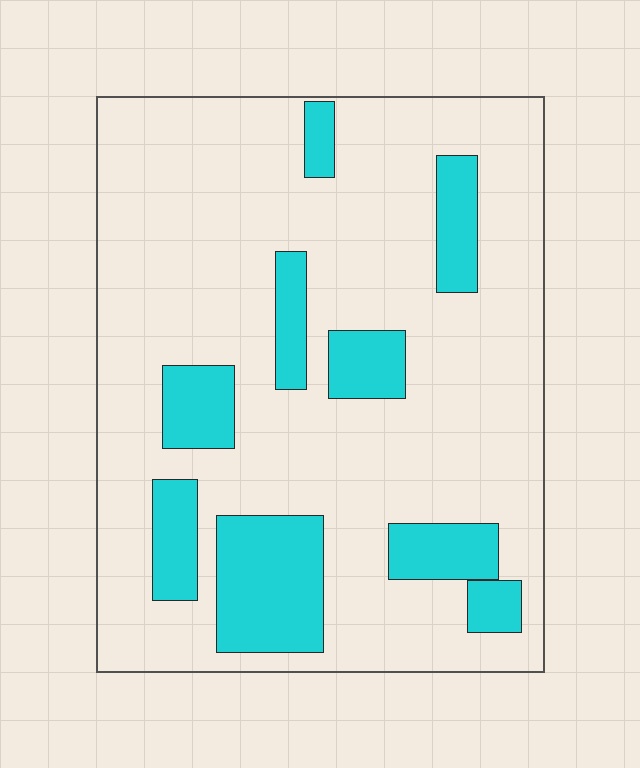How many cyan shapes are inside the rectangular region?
9.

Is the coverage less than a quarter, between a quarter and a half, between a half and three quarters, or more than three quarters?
Less than a quarter.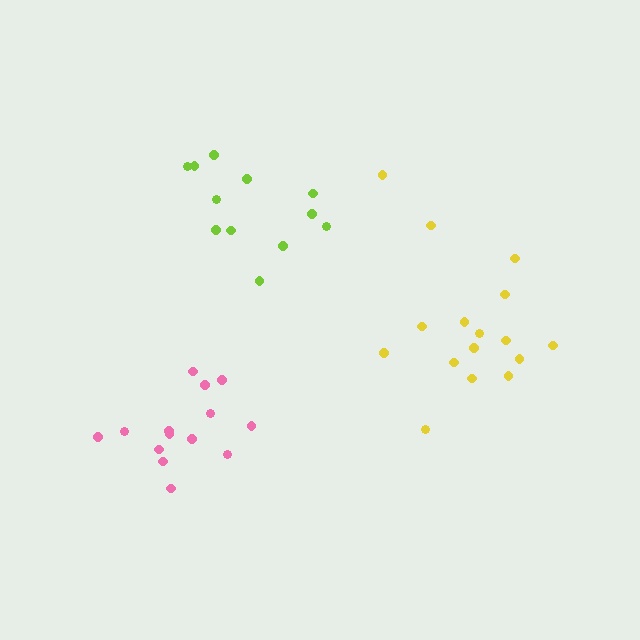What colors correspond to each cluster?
The clusters are colored: pink, yellow, lime.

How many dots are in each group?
Group 1: 14 dots, Group 2: 16 dots, Group 3: 12 dots (42 total).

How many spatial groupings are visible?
There are 3 spatial groupings.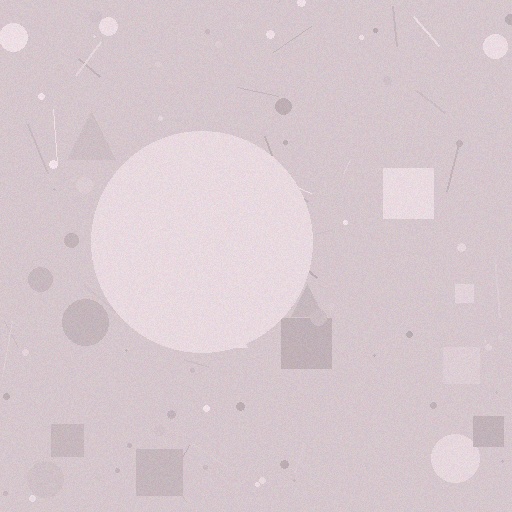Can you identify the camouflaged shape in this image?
The camouflaged shape is a circle.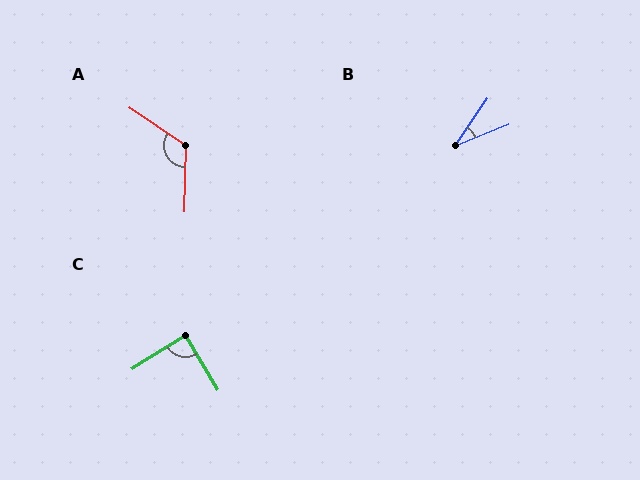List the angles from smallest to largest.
B (35°), C (89°), A (123°).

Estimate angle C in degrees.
Approximately 89 degrees.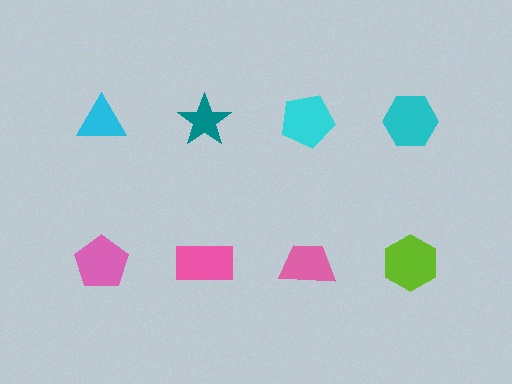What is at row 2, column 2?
A pink rectangle.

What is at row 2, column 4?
A lime hexagon.